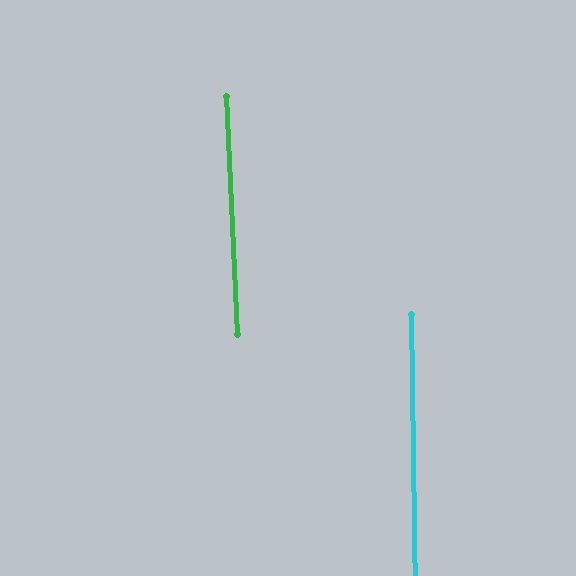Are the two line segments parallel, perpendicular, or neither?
Parallel — their directions differ by only 1.6°.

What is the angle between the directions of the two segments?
Approximately 2 degrees.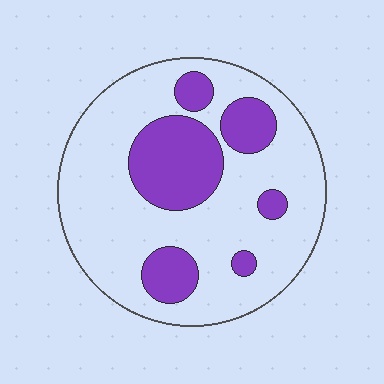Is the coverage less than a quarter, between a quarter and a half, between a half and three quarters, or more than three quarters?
Between a quarter and a half.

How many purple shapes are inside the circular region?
6.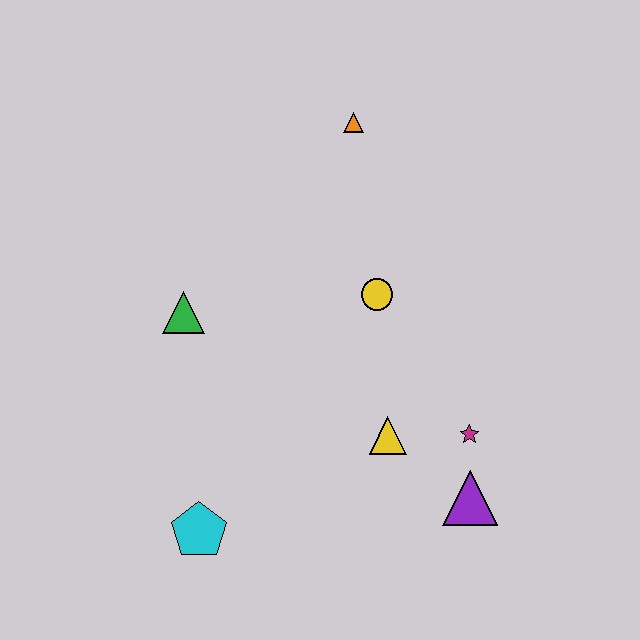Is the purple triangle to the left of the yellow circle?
No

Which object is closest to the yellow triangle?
The magenta star is closest to the yellow triangle.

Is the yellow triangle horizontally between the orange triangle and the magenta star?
Yes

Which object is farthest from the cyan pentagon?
The orange triangle is farthest from the cyan pentagon.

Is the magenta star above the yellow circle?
No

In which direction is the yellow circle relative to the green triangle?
The yellow circle is to the right of the green triangle.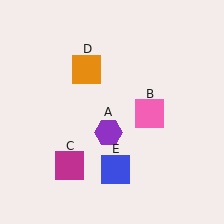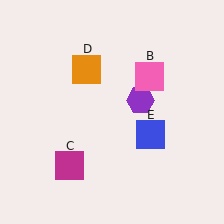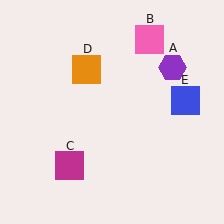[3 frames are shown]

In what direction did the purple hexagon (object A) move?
The purple hexagon (object A) moved up and to the right.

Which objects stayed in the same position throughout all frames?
Magenta square (object C) and orange square (object D) remained stationary.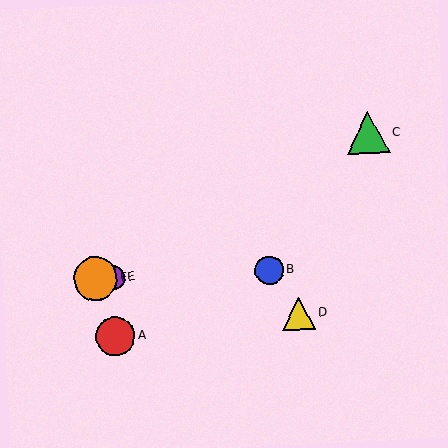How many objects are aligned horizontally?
3 objects (B, E, F) are aligned horizontally.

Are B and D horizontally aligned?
No, B is at y≈270 and D is at y≈313.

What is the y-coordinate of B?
Object B is at y≈270.